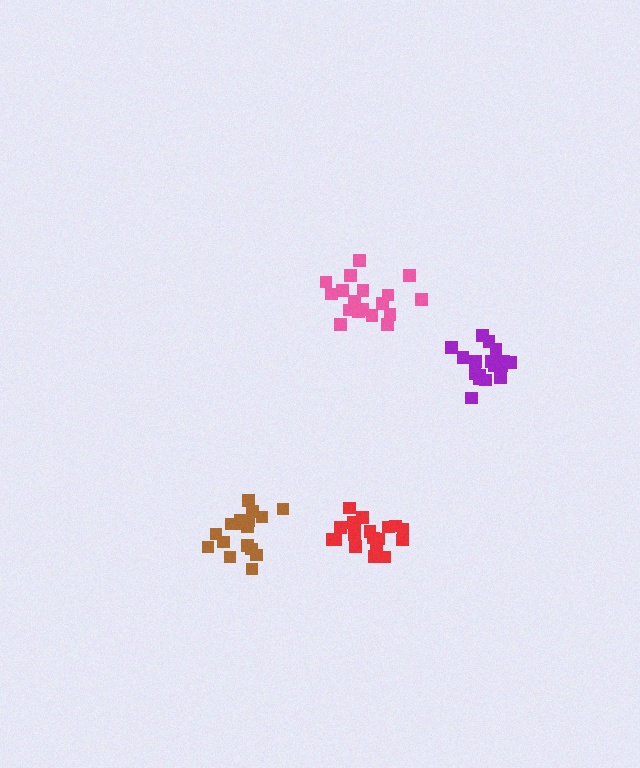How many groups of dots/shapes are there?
There are 4 groups.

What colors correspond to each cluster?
The clusters are colored: pink, purple, brown, red.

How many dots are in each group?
Group 1: 18 dots, Group 2: 17 dots, Group 3: 18 dots, Group 4: 19 dots (72 total).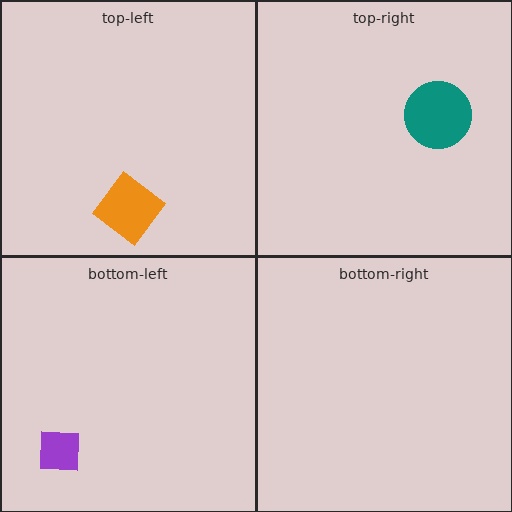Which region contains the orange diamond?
The top-left region.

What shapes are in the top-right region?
The teal circle.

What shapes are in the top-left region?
The orange diamond.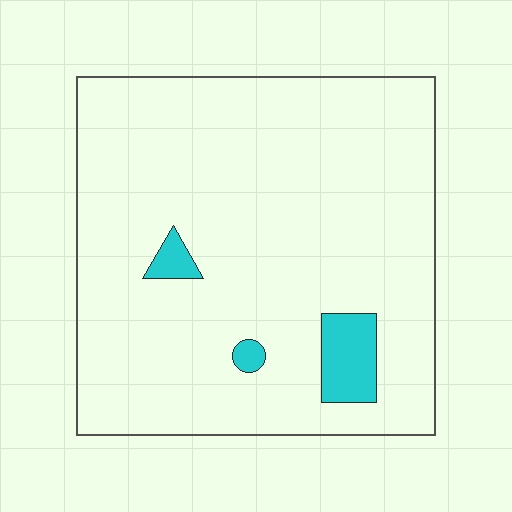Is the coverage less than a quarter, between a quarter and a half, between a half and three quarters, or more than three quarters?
Less than a quarter.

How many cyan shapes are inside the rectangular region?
3.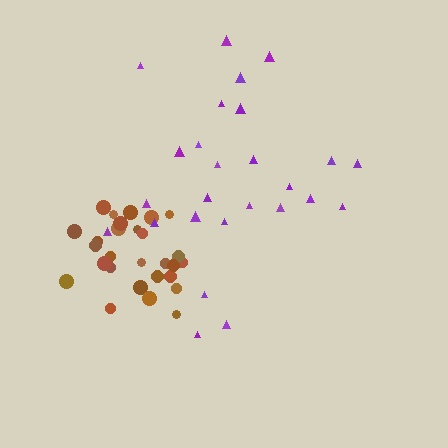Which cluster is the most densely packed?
Brown.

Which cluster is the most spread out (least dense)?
Purple.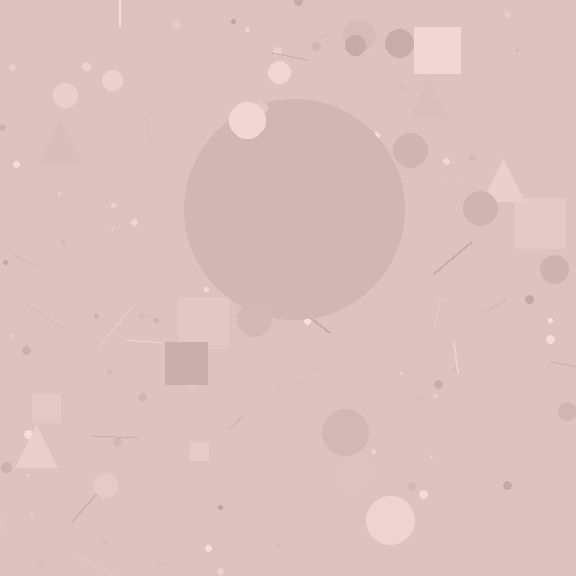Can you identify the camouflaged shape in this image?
The camouflaged shape is a circle.